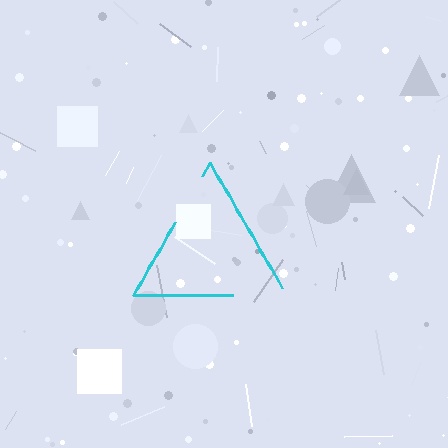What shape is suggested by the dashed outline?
The dashed outline suggests a triangle.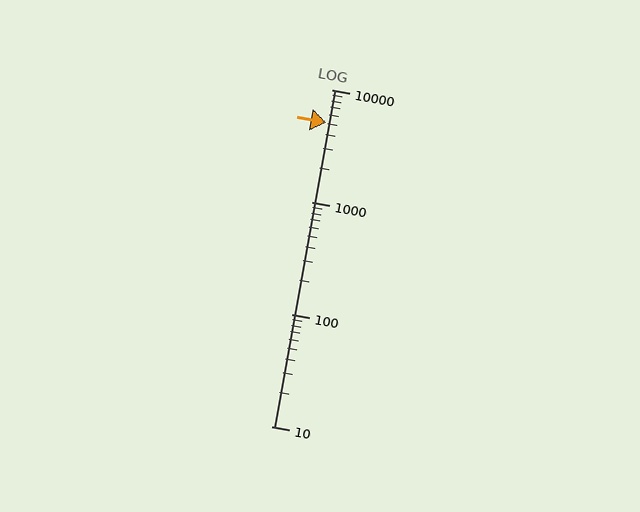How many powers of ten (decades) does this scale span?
The scale spans 3 decades, from 10 to 10000.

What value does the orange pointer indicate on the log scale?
The pointer indicates approximately 5100.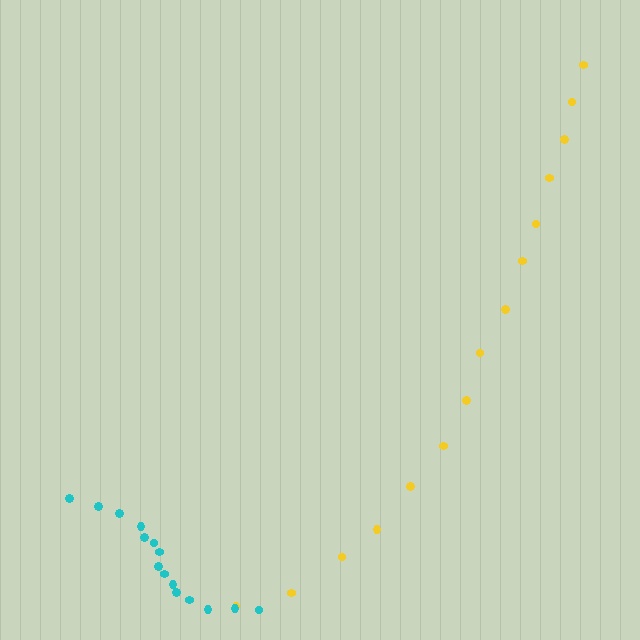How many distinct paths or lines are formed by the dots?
There are 2 distinct paths.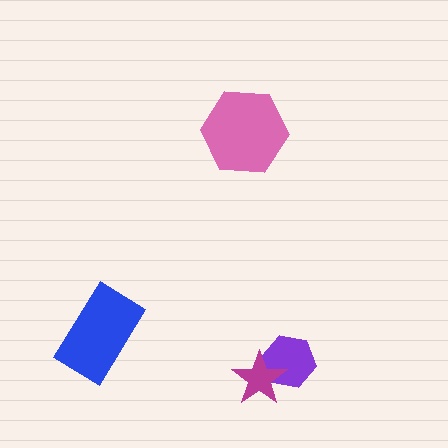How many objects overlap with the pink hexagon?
0 objects overlap with the pink hexagon.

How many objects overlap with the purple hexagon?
1 object overlaps with the purple hexagon.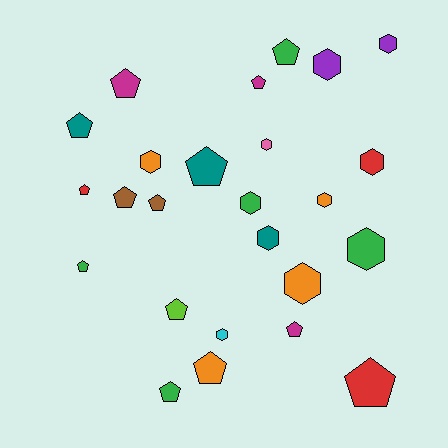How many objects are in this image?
There are 25 objects.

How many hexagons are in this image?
There are 11 hexagons.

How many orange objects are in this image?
There are 4 orange objects.